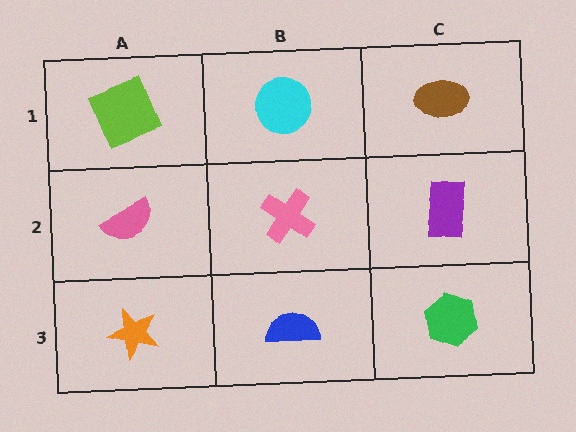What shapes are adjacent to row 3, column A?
A pink semicircle (row 2, column A), a blue semicircle (row 3, column B).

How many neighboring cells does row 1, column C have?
2.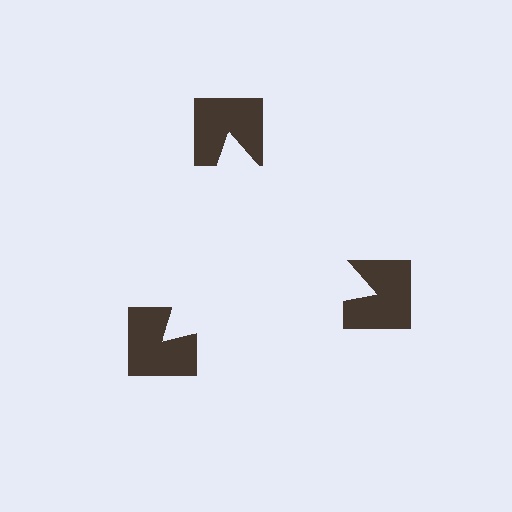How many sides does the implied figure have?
3 sides.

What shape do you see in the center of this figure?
An illusory triangle — its edges are inferred from the aligned wedge cuts in the notched squares, not physically drawn.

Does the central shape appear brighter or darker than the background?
It typically appears slightly brighter than the background, even though no actual brightness change is drawn.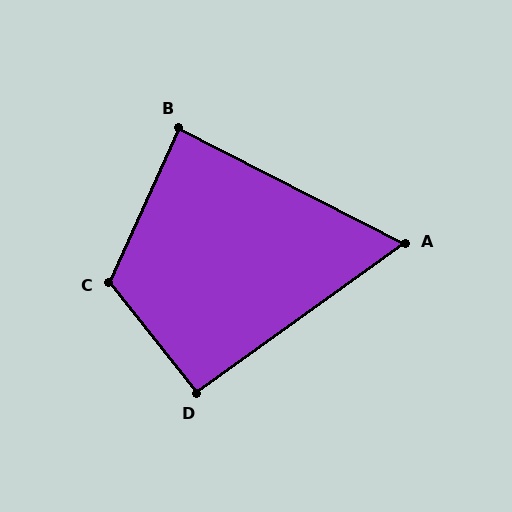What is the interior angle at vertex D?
Approximately 93 degrees (approximately right).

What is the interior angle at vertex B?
Approximately 87 degrees (approximately right).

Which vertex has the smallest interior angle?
A, at approximately 63 degrees.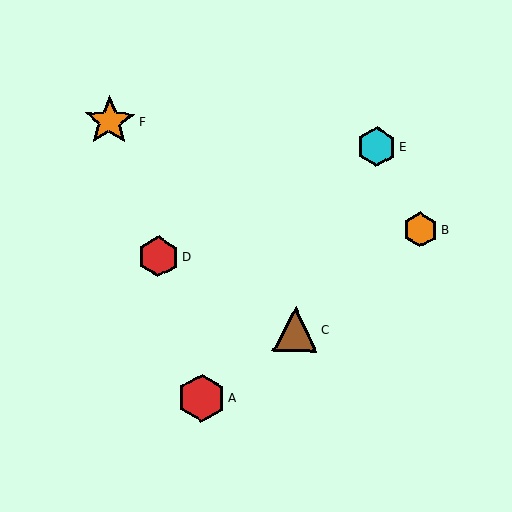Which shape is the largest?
The orange star (labeled F) is the largest.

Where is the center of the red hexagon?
The center of the red hexagon is at (201, 398).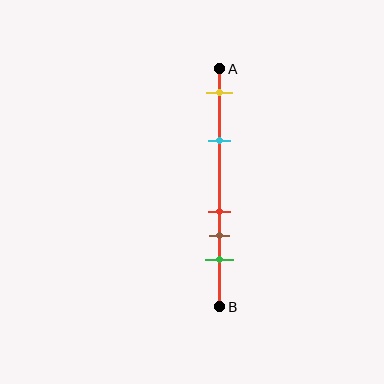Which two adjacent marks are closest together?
The red and brown marks are the closest adjacent pair.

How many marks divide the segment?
There are 5 marks dividing the segment.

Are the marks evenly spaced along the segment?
No, the marks are not evenly spaced.